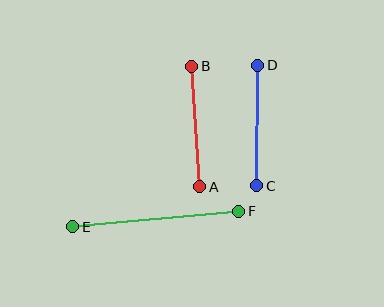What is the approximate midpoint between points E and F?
The midpoint is at approximately (156, 219) pixels.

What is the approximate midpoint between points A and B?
The midpoint is at approximately (196, 127) pixels.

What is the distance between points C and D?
The distance is approximately 121 pixels.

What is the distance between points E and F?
The distance is approximately 167 pixels.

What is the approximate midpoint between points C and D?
The midpoint is at approximately (257, 125) pixels.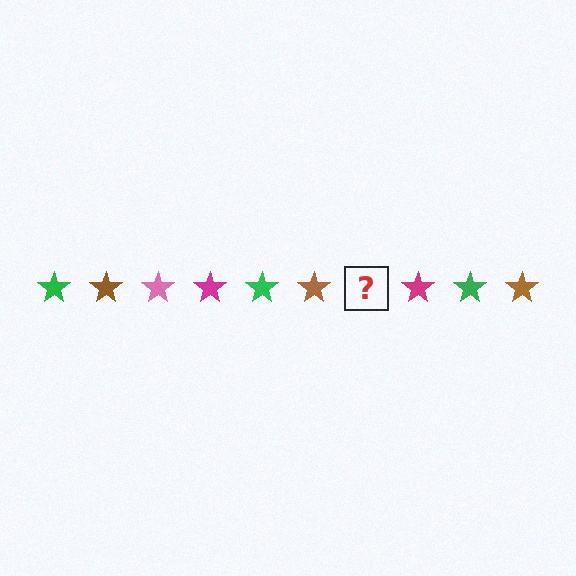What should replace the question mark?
The question mark should be replaced with a pink star.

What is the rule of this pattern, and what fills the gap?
The rule is that the pattern cycles through green, brown, pink, magenta stars. The gap should be filled with a pink star.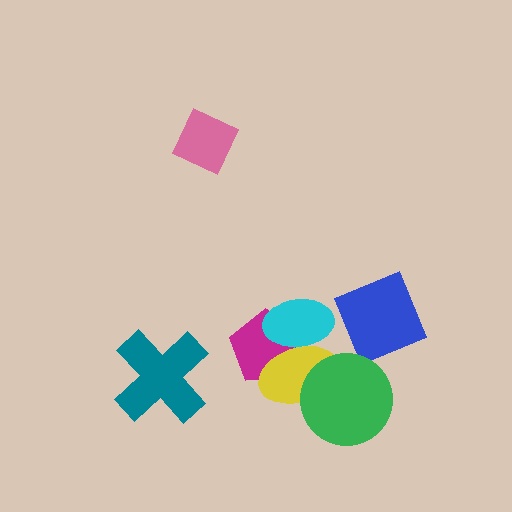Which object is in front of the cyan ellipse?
The yellow ellipse is in front of the cyan ellipse.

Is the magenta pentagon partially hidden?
Yes, it is partially covered by another shape.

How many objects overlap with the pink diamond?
0 objects overlap with the pink diamond.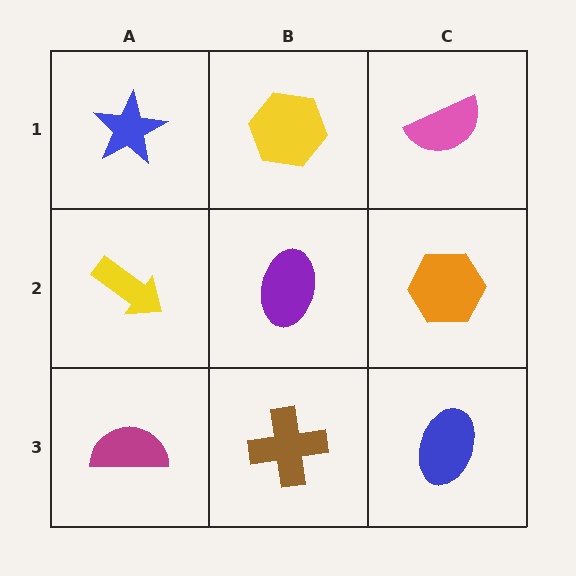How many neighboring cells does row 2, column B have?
4.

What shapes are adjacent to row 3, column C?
An orange hexagon (row 2, column C), a brown cross (row 3, column B).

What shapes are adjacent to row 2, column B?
A yellow hexagon (row 1, column B), a brown cross (row 3, column B), a yellow arrow (row 2, column A), an orange hexagon (row 2, column C).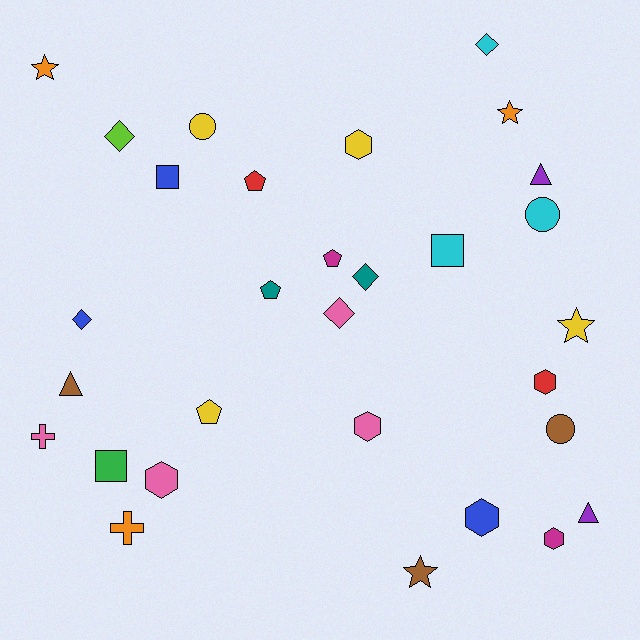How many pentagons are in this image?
There are 4 pentagons.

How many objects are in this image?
There are 30 objects.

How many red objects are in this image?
There are 2 red objects.